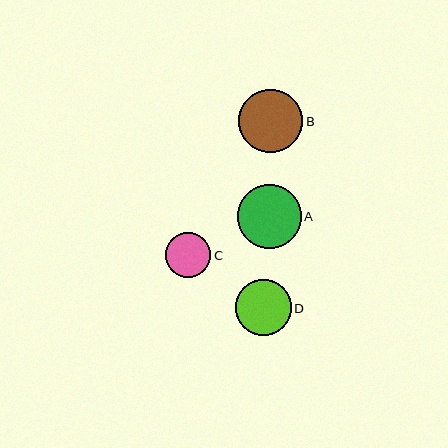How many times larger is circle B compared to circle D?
Circle B is approximately 1.1 times the size of circle D.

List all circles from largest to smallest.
From largest to smallest: A, B, D, C.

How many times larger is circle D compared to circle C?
Circle D is approximately 1.2 times the size of circle C.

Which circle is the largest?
Circle A is the largest with a size of approximately 64 pixels.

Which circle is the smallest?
Circle C is the smallest with a size of approximately 45 pixels.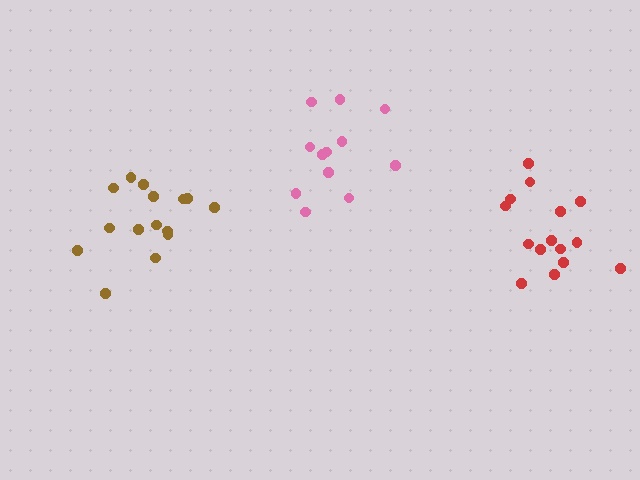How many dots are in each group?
Group 1: 12 dots, Group 2: 15 dots, Group 3: 15 dots (42 total).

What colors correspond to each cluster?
The clusters are colored: pink, red, brown.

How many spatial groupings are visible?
There are 3 spatial groupings.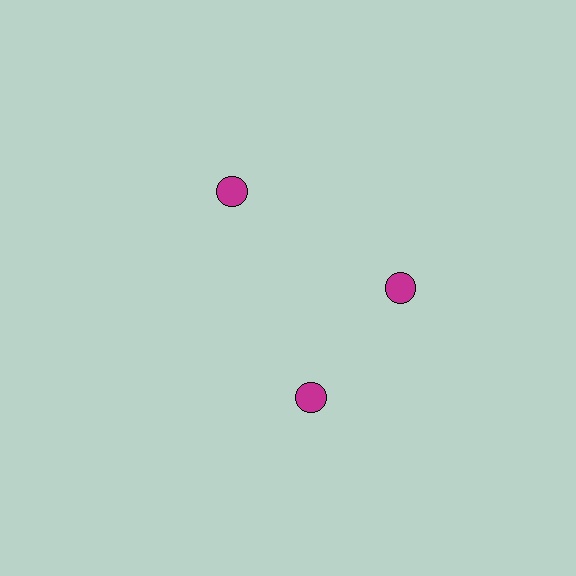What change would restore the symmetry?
The symmetry would be restored by rotating it back into even spacing with its neighbors so that all 3 circles sit at equal angles and equal distance from the center.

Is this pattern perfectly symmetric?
No. The 3 magenta circles are arranged in a ring, but one element near the 7 o'clock position is rotated out of alignment along the ring, breaking the 3-fold rotational symmetry.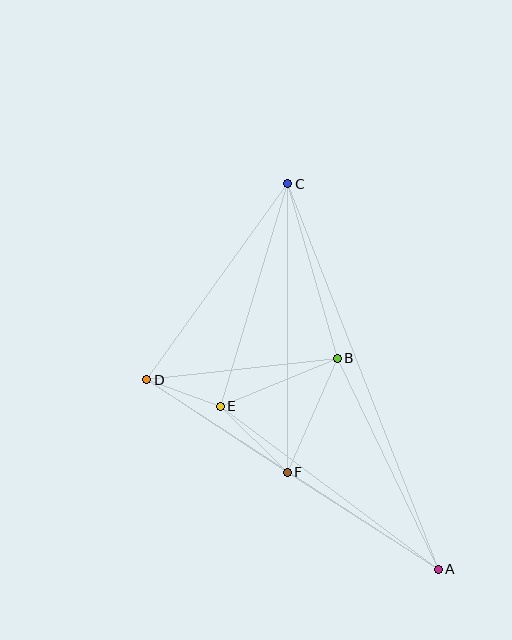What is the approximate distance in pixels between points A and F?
The distance between A and F is approximately 180 pixels.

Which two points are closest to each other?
Points D and E are closest to each other.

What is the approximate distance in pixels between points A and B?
The distance between A and B is approximately 234 pixels.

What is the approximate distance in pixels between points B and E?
The distance between B and E is approximately 126 pixels.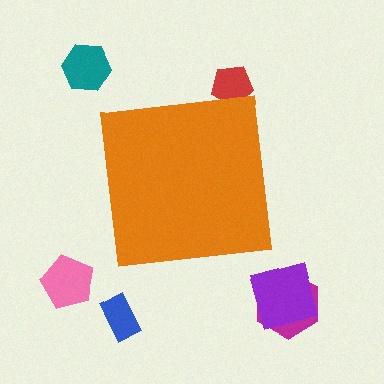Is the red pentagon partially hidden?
Yes, the red pentagon is partially hidden behind the orange square.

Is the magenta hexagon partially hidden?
No, the magenta hexagon is fully visible.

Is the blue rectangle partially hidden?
No, the blue rectangle is fully visible.